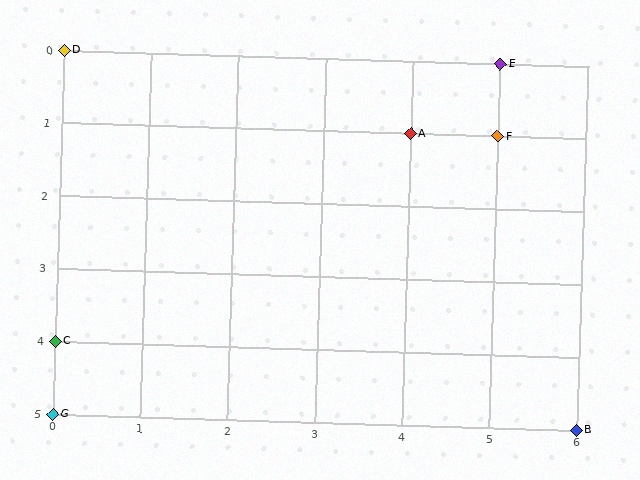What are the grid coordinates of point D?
Point D is at grid coordinates (0, 0).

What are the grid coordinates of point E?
Point E is at grid coordinates (5, 0).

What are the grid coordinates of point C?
Point C is at grid coordinates (0, 4).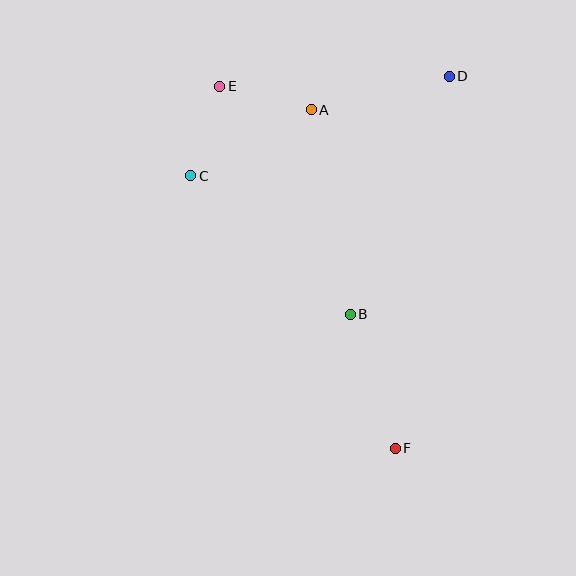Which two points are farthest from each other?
Points E and F are farthest from each other.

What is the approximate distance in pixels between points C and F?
The distance between C and F is approximately 341 pixels.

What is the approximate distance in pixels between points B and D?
The distance between B and D is approximately 258 pixels.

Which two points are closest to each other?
Points C and E are closest to each other.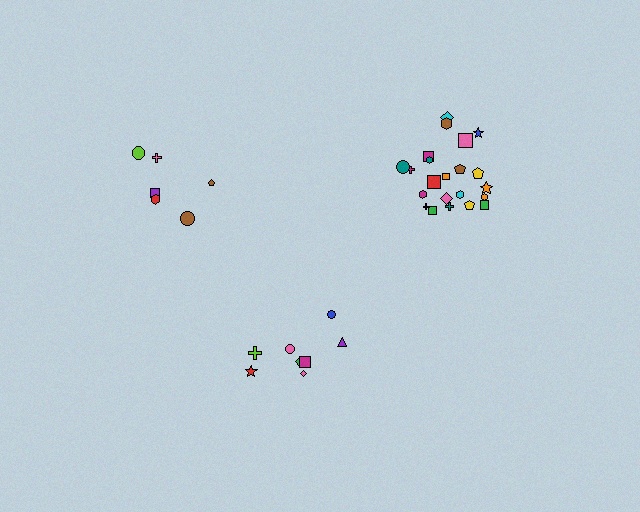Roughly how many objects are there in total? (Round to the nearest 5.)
Roughly 35 objects in total.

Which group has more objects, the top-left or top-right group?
The top-right group.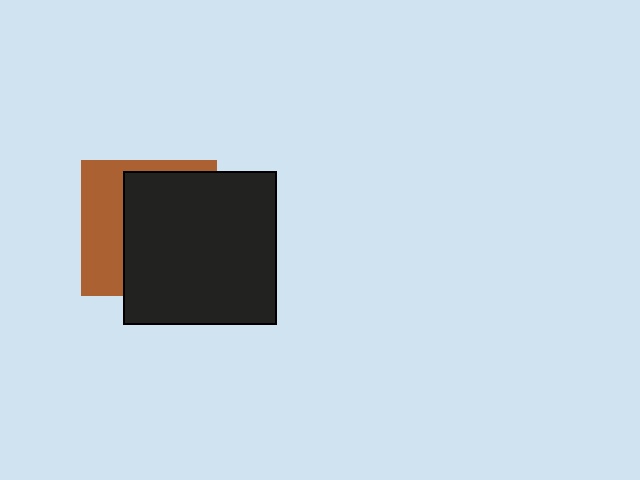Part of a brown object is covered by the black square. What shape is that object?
It is a square.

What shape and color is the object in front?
The object in front is a black square.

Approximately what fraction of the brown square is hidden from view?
Roughly 63% of the brown square is hidden behind the black square.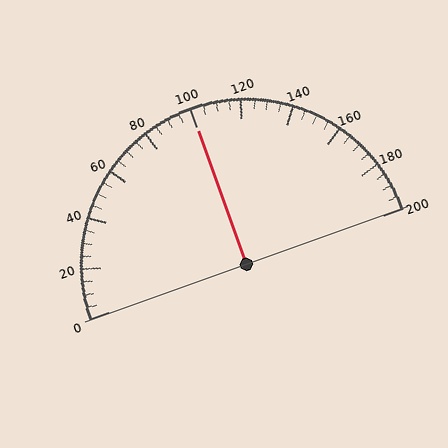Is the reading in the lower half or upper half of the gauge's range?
The reading is in the upper half of the range (0 to 200).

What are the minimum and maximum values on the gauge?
The gauge ranges from 0 to 200.